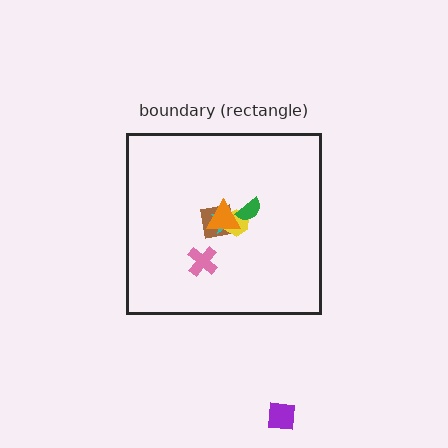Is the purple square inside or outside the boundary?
Outside.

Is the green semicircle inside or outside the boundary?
Inside.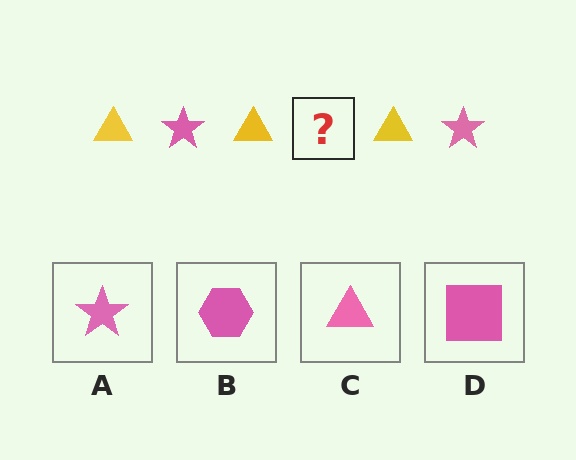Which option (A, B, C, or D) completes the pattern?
A.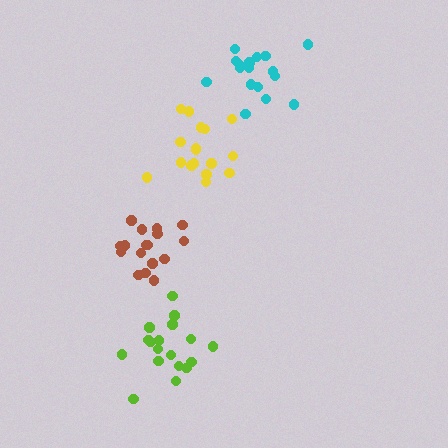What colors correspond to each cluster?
The clusters are colored: cyan, lime, yellow, brown.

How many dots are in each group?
Group 1: 17 dots, Group 2: 18 dots, Group 3: 17 dots, Group 4: 17 dots (69 total).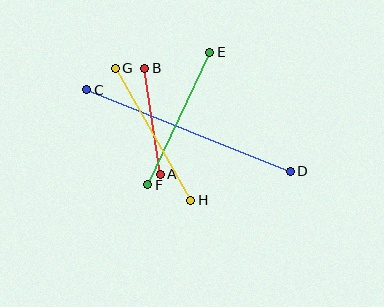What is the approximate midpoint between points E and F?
The midpoint is at approximately (179, 118) pixels.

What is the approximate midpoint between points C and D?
The midpoint is at approximately (189, 131) pixels.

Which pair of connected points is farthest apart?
Points C and D are farthest apart.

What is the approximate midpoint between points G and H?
The midpoint is at approximately (153, 134) pixels.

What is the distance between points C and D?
The distance is approximately 219 pixels.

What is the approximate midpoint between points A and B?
The midpoint is at approximately (153, 121) pixels.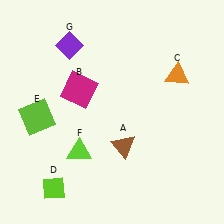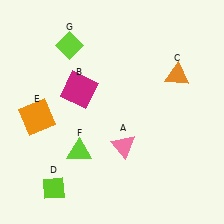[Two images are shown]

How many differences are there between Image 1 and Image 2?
There are 3 differences between the two images.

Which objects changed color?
A changed from brown to pink. E changed from lime to orange. G changed from purple to lime.